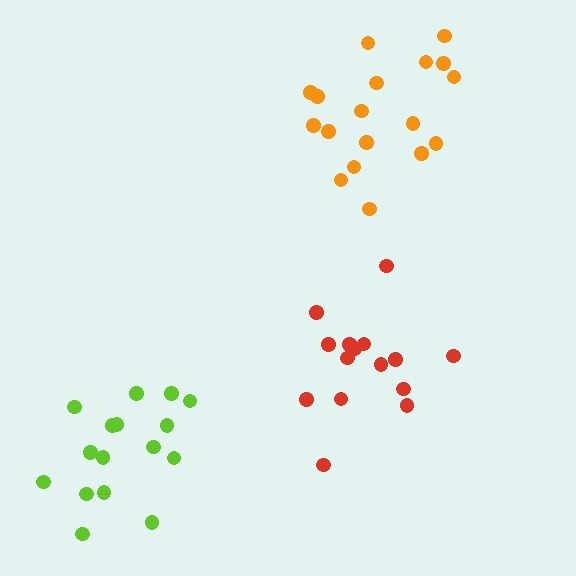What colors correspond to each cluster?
The clusters are colored: orange, lime, red.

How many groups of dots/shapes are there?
There are 3 groups.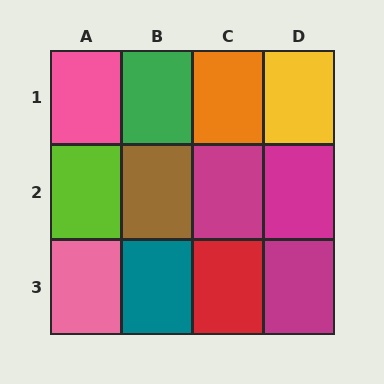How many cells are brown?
1 cell is brown.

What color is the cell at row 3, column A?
Pink.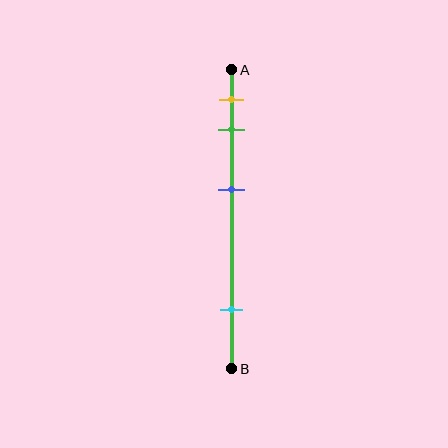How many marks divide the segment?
There are 4 marks dividing the segment.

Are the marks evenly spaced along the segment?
No, the marks are not evenly spaced.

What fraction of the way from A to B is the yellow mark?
The yellow mark is approximately 10% (0.1) of the way from A to B.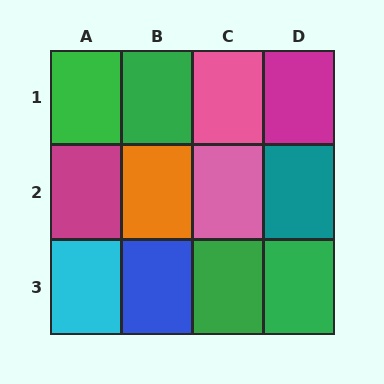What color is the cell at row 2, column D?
Teal.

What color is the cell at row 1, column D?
Magenta.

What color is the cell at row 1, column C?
Pink.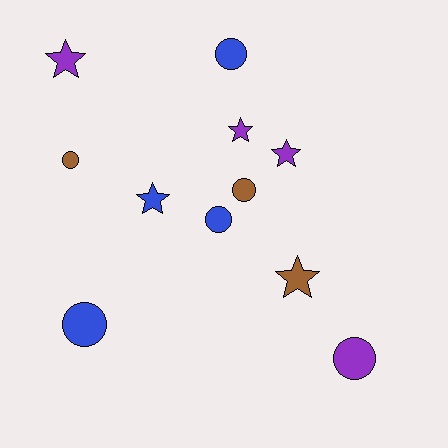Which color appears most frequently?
Purple, with 4 objects.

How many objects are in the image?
There are 11 objects.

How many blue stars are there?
There is 1 blue star.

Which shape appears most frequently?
Circle, with 6 objects.